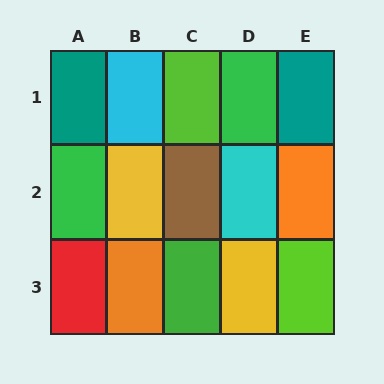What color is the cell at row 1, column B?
Cyan.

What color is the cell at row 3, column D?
Yellow.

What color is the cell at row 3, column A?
Red.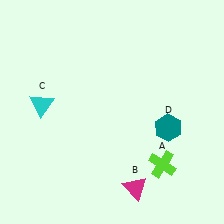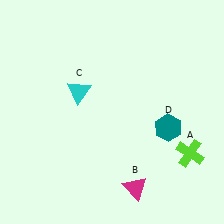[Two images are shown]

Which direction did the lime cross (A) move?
The lime cross (A) moved right.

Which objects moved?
The objects that moved are: the lime cross (A), the cyan triangle (C).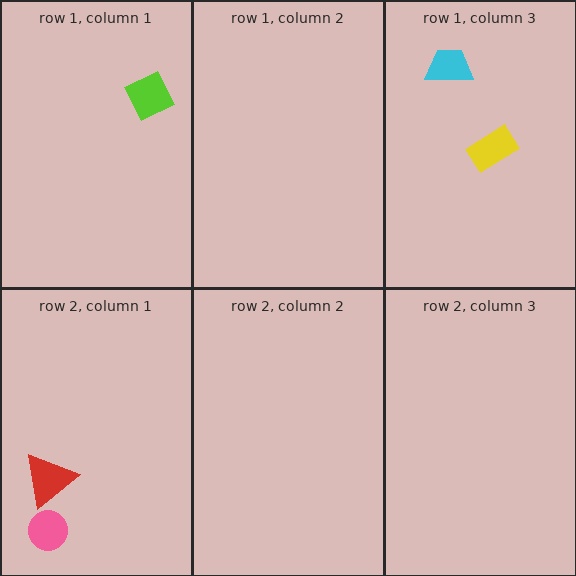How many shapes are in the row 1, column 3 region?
2.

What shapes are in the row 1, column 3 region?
The yellow rectangle, the cyan trapezoid.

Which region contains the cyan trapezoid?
The row 1, column 3 region.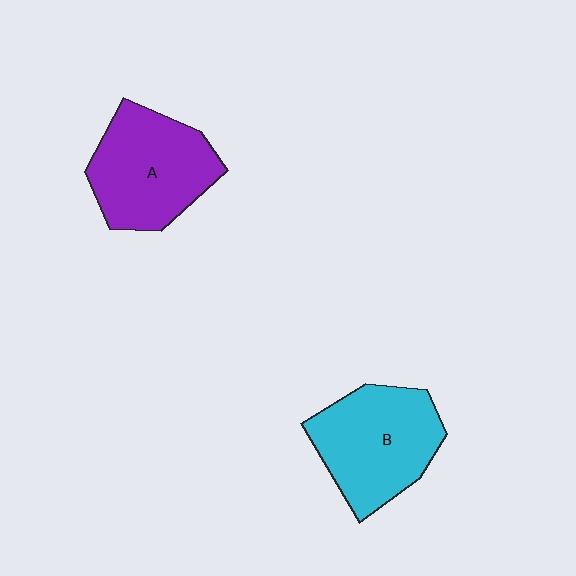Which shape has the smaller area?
Shape A (purple).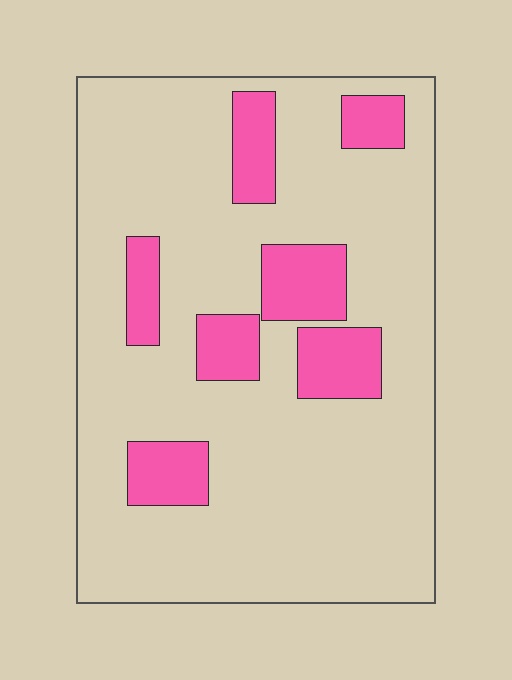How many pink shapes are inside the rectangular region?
7.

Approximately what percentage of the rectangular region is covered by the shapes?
Approximately 20%.